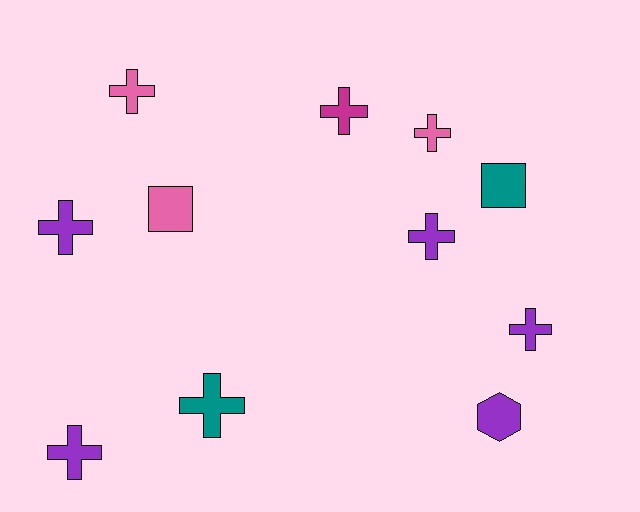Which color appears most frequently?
Purple, with 5 objects.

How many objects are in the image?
There are 11 objects.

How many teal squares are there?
There is 1 teal square.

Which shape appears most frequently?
Cross, with 8 objects.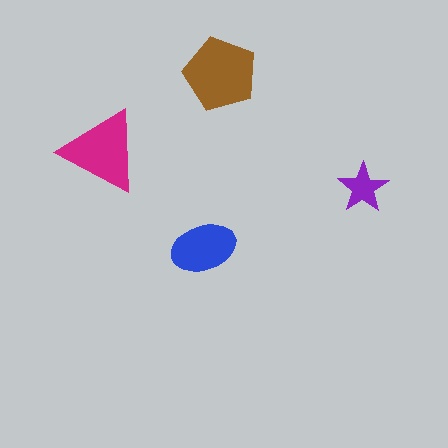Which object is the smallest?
The purple star.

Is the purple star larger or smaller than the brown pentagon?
Smaller.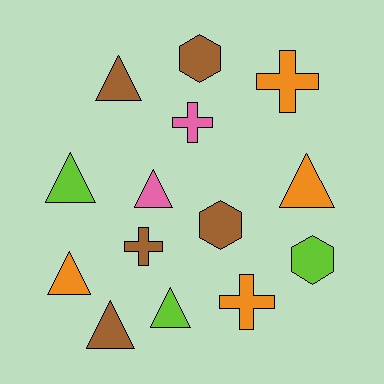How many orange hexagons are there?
There are no orange hexagons.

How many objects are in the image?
There are 14 objects.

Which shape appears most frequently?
Triangle, with 7 objects.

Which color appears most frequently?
Brown, with 5 objects.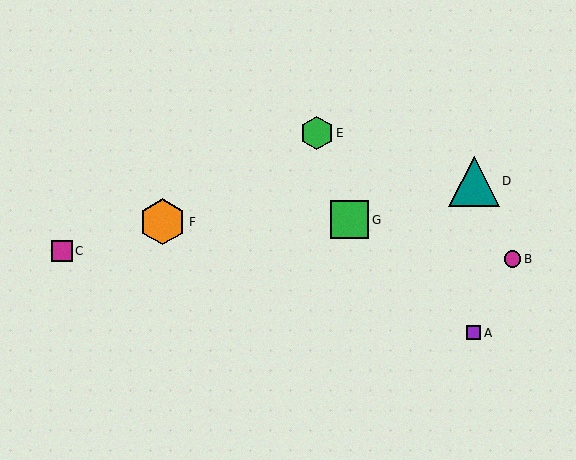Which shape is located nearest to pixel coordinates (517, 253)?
The magenta circle (labeled B) at (513, 259) is nearest to that location.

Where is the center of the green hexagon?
The center of the green hexagon is at (317, 133).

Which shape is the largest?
The teal triangle (labeled D) is the largest.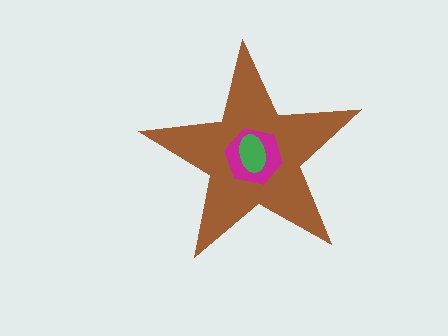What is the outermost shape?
The brown star.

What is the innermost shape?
The green ellipse.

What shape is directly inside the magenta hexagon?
The green ellipse.